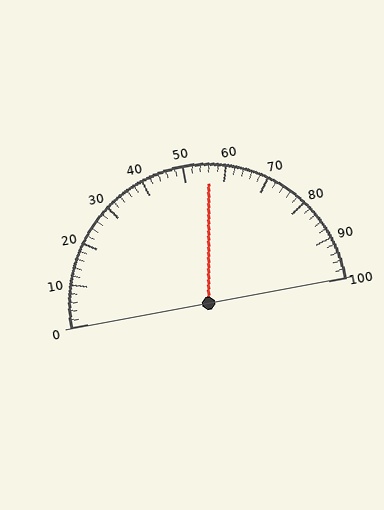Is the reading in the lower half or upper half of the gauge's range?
The reading is in the upper half of the range (0 to 100).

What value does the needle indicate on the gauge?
The needle indicates approximately 56.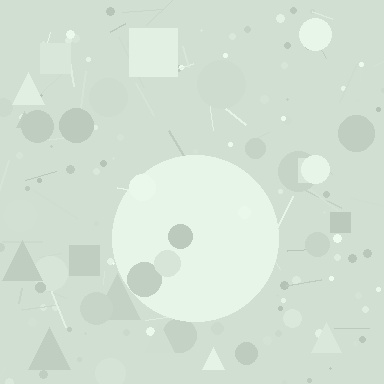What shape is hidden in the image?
A circle is hidden in the image.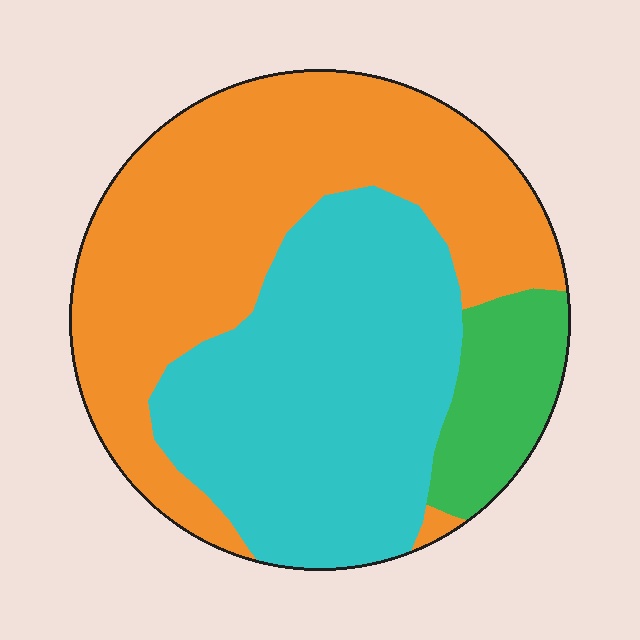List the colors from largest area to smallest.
From largest to smallest: orange, cyan, green.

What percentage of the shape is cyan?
Cyan takes up about two fifths (2/5) of the shape.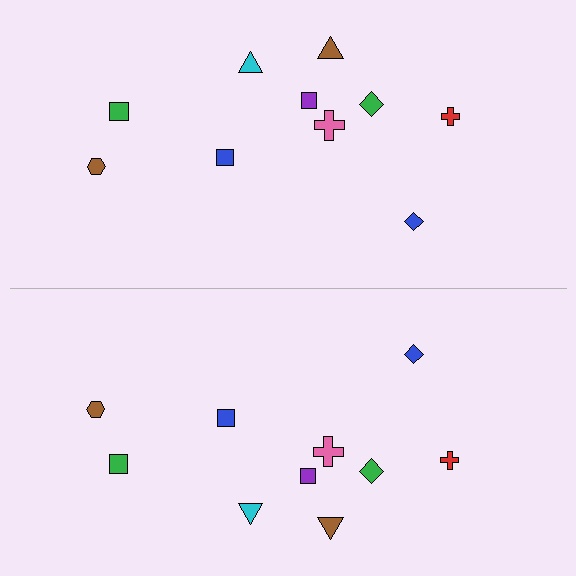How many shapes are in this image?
There are 20 shapes in this image.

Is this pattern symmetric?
Yes, this pattern has bilateral (reflection) symmetry.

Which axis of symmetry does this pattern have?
The pattern has a horizontal axis of symmetry running through the center of the image.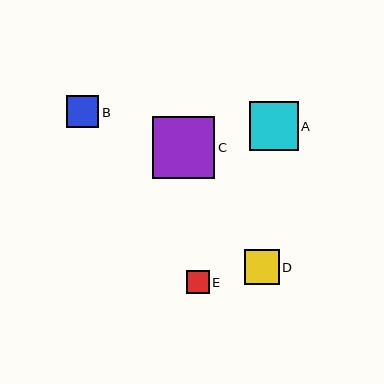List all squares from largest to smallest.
From largest to smallest: C, A, D, B, E.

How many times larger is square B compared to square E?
Square B is approximately 1.4 times the size of square E.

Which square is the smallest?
Square E is the smallest with a size of approximately 23 pixels.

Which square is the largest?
Square C is the largest with a size of approximately 62 pixels.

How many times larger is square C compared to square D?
Square C is approximately 1.8 times the size of square D.